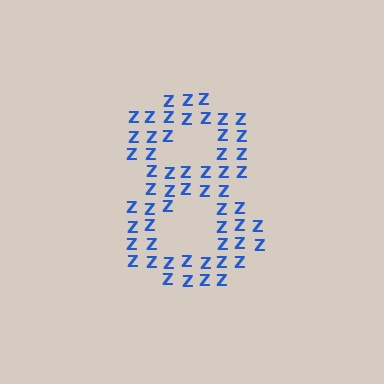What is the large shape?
The large shape is the digit 8.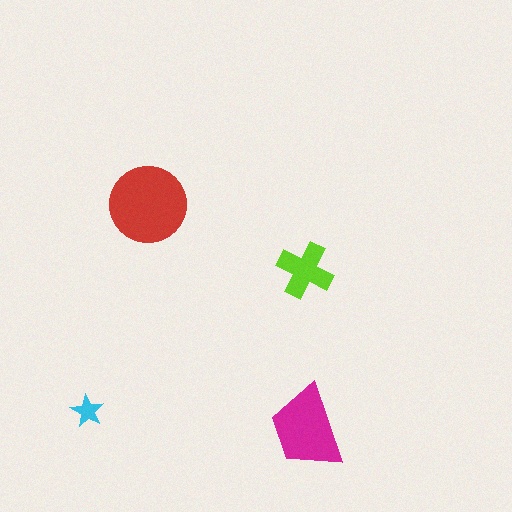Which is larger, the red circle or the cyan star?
The red circle.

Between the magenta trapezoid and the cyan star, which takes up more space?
The magenta trapezoid.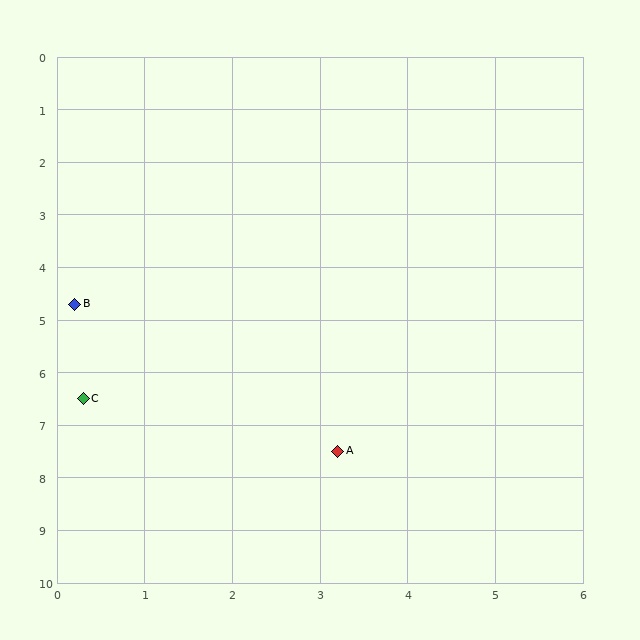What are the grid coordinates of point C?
Point C is at approximately (0.3, 6.5).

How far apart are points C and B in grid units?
Points C and B are about 1.8 grid units apart.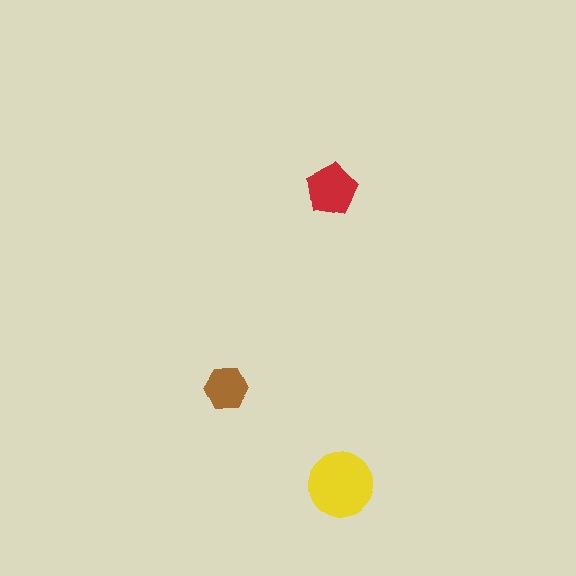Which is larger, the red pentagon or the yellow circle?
The yellow circle.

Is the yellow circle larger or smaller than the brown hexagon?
Larger.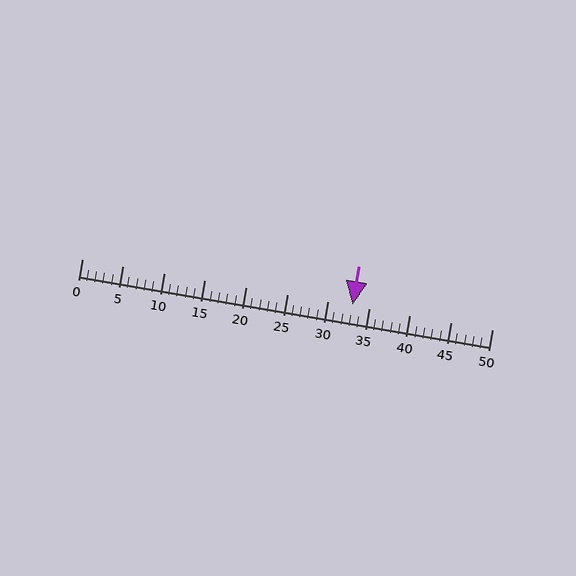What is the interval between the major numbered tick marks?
The major tick marks are spaced 5 units apart.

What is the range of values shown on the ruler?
The ruler shows values from 0 to 50.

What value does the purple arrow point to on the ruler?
The purple arrow points to approximately 33.